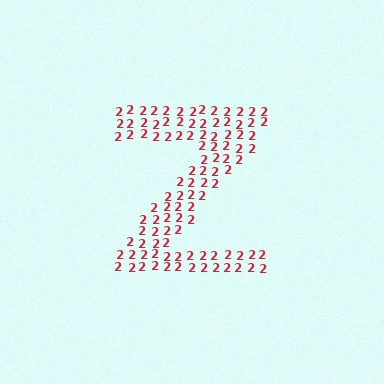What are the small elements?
The small elements are digit 2's.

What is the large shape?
The large shape is the letter Z.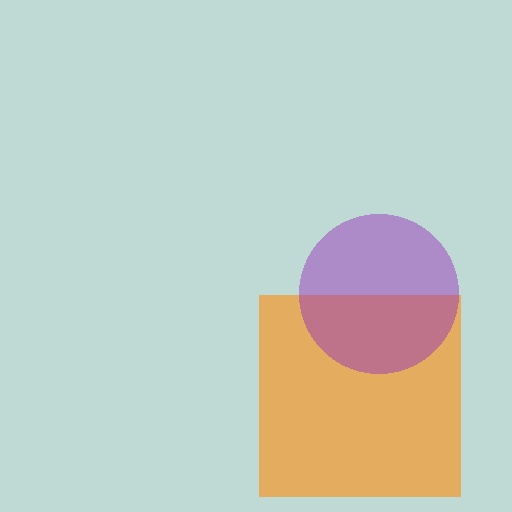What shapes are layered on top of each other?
The layered shapes are: an orange square, a purple circle.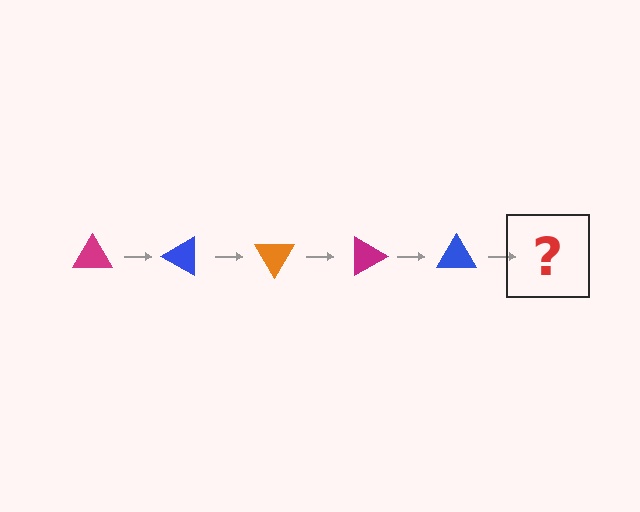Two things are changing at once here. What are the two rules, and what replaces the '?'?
The two rules are that it rotates 30 degrees each step and the color cycles through magenta, blue, and orange. The '?' should be an orange triangle, rotated 150 degrees from the start.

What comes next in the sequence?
The next element should be an orange triangle, rotated 150 degrees from the start.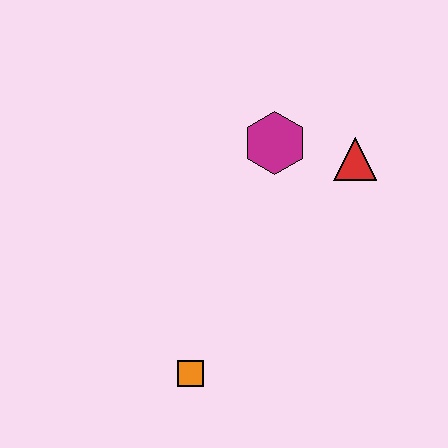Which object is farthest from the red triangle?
The orange square is farthest from the red triangle.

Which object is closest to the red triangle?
The magenta hexagon is closest to the red triangle.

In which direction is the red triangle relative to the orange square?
The red triangle is above the orange square.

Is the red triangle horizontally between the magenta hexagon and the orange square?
No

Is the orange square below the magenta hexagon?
Yes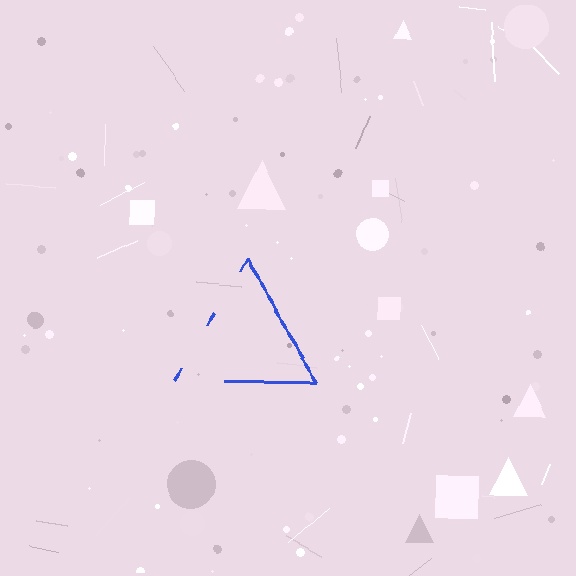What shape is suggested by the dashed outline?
The dashed outline suggests a triangle.